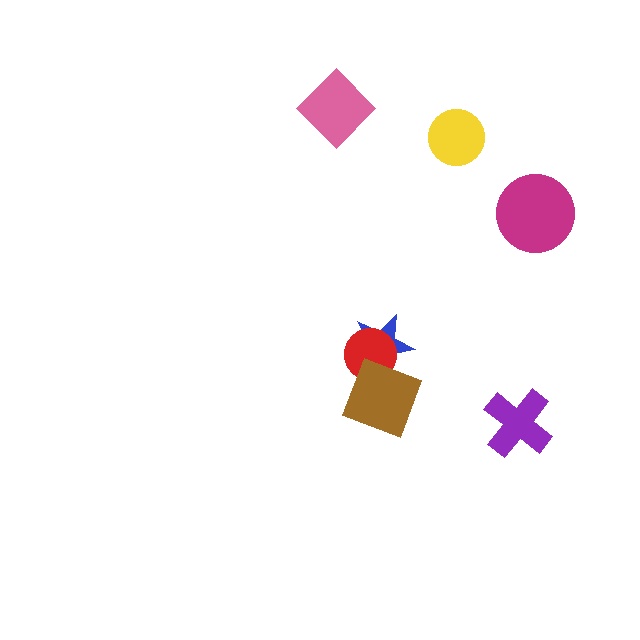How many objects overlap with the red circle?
2 objects overlap with the red circle.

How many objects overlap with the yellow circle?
0 objects overlap with the yellow circle.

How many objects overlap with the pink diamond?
0 objects overlap with the pink diamond.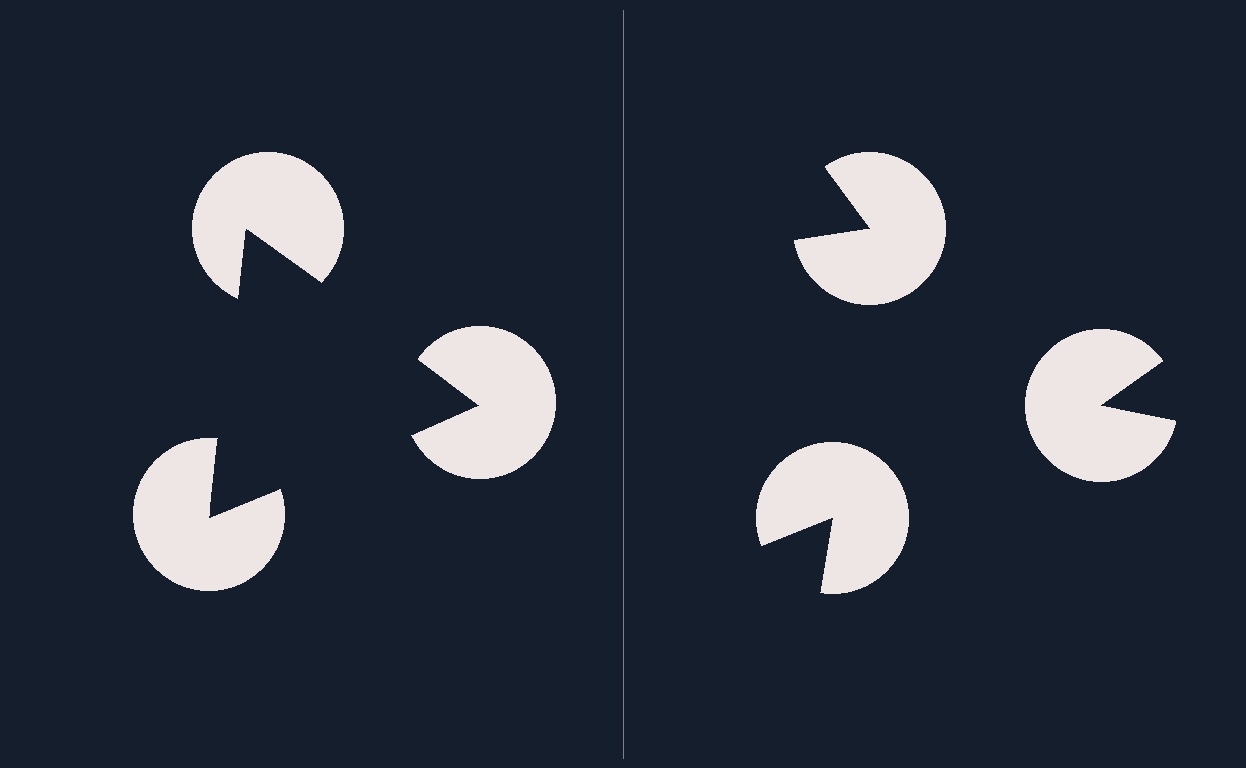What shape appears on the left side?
An illusory triangle.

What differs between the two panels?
The pac-man discs are positioned identically on both sides; only the wedge orientations differ. On the left they align to a triangle; on the right they are misaligned.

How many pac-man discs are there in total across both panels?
6 — 3 on each side.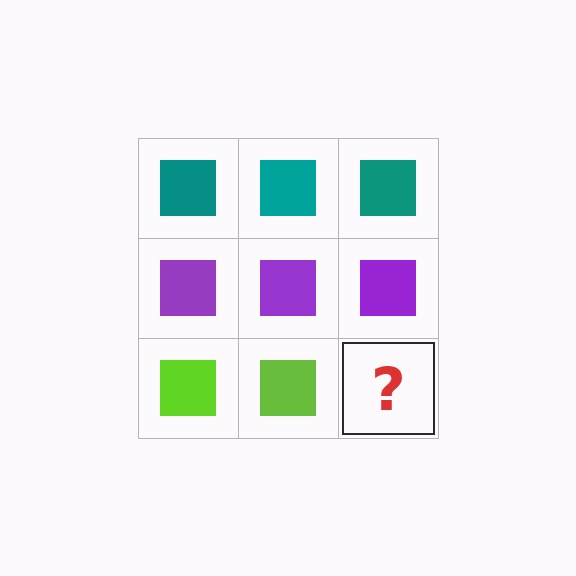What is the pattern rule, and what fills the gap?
The rule is that each row has a consistent color. The gap should be filled with a lime square.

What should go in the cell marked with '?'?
The missing cell should contain a lime square.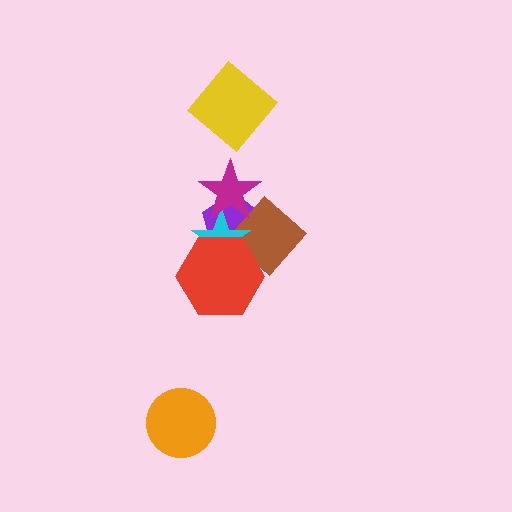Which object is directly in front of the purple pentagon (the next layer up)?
The brown diamond is directly in front of the purple pentagon.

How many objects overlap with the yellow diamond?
0 objects overlap with the yellow diamond.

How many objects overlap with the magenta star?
3 objects overlap with the magenta star.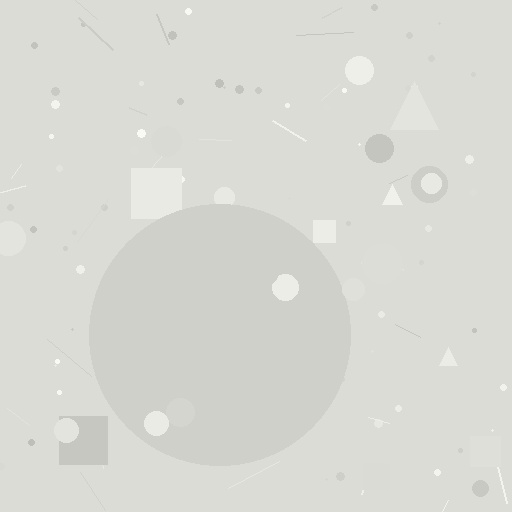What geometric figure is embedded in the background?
A circle is embedded in the background.